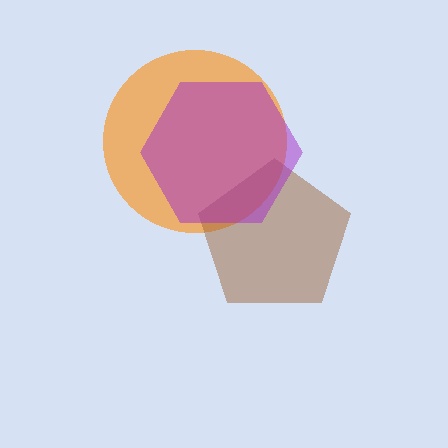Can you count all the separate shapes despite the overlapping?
Yes, there are 3 separate shapes.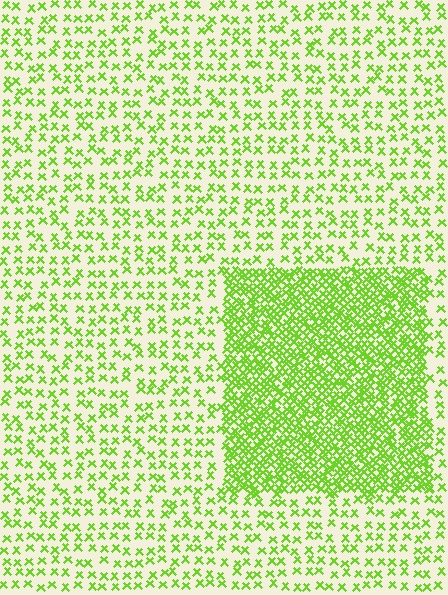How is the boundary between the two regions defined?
The boundary is defined by a change in element density (approximately 2.8x ratio). All elements are the same color, size, and shape.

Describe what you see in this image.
The image contains small lime elements arranged at two different densities. A rectangle-shaped region is visible where the elements are more densely packed than the surrounding area.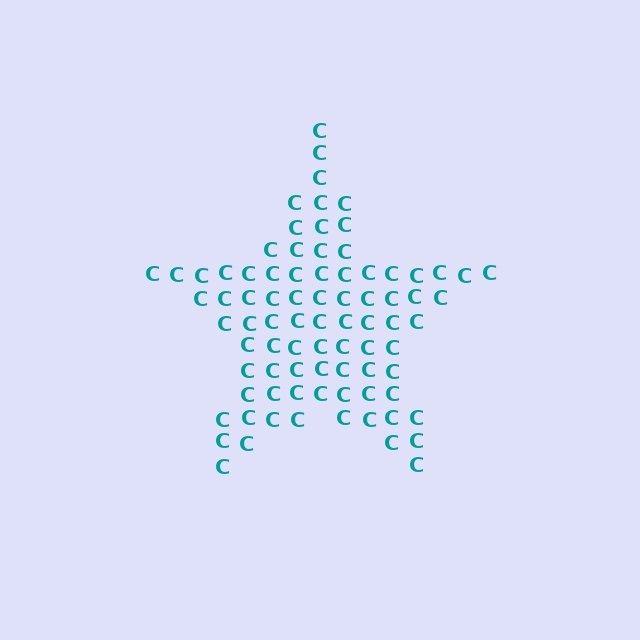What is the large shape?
The large shape is a star.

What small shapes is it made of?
It is made of small letter C's.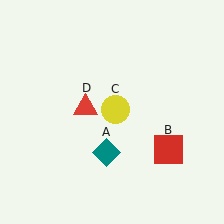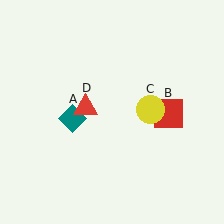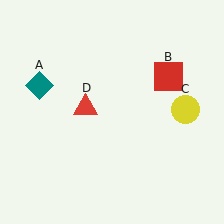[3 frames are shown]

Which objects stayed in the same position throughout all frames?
Red triangle (object D) remained stationary.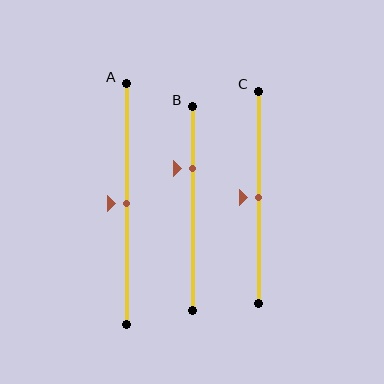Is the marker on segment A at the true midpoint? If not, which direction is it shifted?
Yes, the marker on segment A is at the true midpoint.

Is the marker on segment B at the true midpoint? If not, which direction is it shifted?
No, the marker on segment B is shifted upward by about 20% of the segment length.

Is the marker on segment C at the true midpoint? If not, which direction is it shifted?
Yes, the marker on segment C is at the true midpoint.